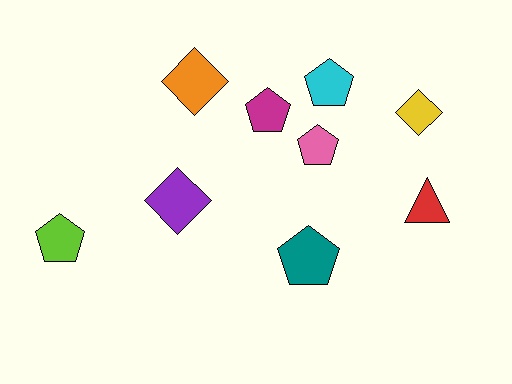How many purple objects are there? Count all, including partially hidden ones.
There is 1 purple object.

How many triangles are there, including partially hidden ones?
There is 1 triangle.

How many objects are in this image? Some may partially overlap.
There are 9 objects.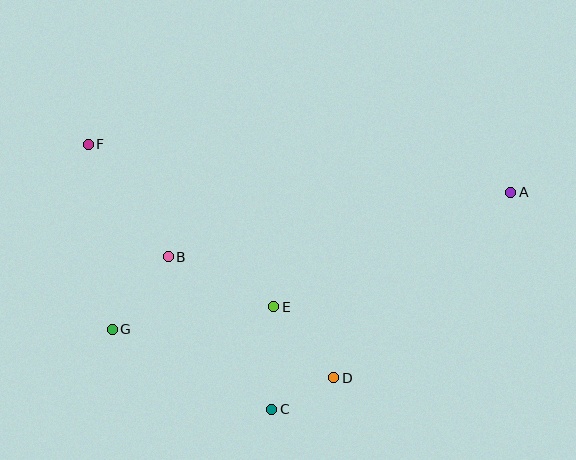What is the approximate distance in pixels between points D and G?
The distance between D and G is approximately 227 pixels.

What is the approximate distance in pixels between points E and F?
The distance between E and F is approximately 247 pixels.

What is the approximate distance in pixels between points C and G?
The distance between C and G is approximately 178 pixels.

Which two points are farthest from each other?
Points A and F are farthest from each other.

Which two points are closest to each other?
Points C and D are closest to each other.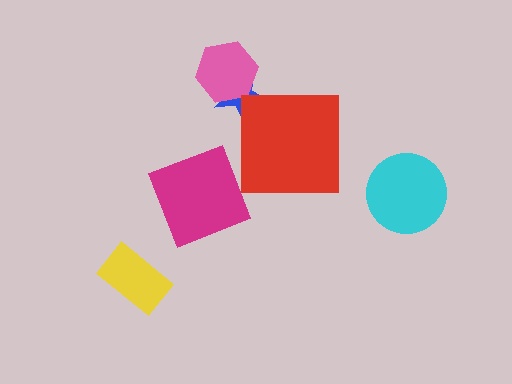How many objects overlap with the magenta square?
0 objects overlap with the magenta square.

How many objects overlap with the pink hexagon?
1 object overlaps with the pink hexagon.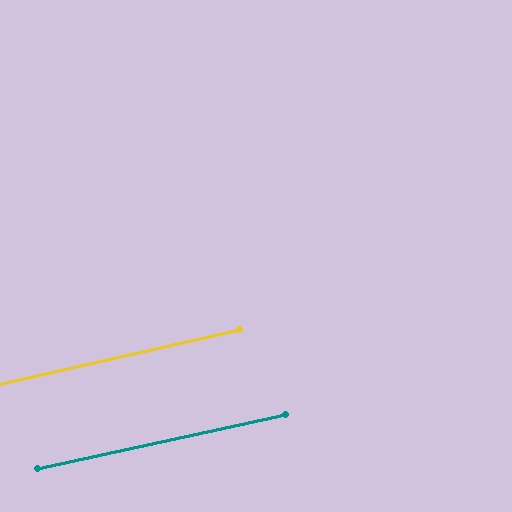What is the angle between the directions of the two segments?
Approximately 1 degree.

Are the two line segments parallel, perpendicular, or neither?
Parallel — their directions differ by only 0.5°.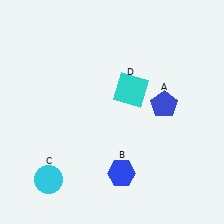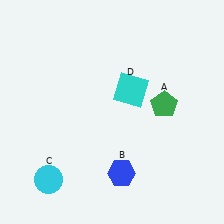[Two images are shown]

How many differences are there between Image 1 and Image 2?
There is 1 difference between the two images.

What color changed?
The pentagon (A) changed from blue in Image 1 to green in Image 2.